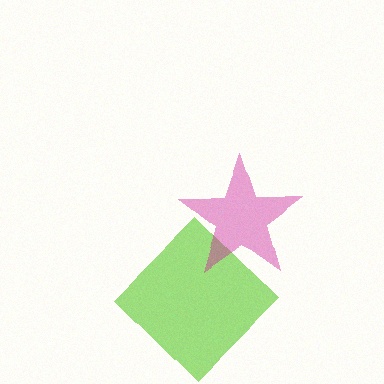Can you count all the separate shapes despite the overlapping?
Yes, there are 2 separate shapes.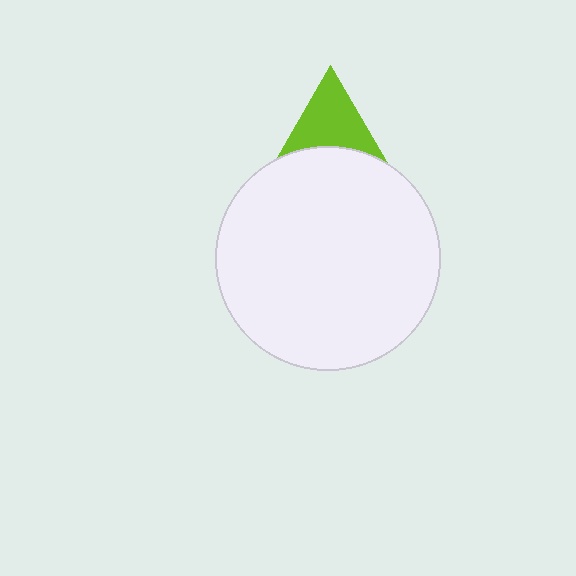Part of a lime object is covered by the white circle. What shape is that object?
It is a triangle.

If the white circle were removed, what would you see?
You would see the complete lime triangle.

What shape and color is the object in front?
The object in front is a white circle.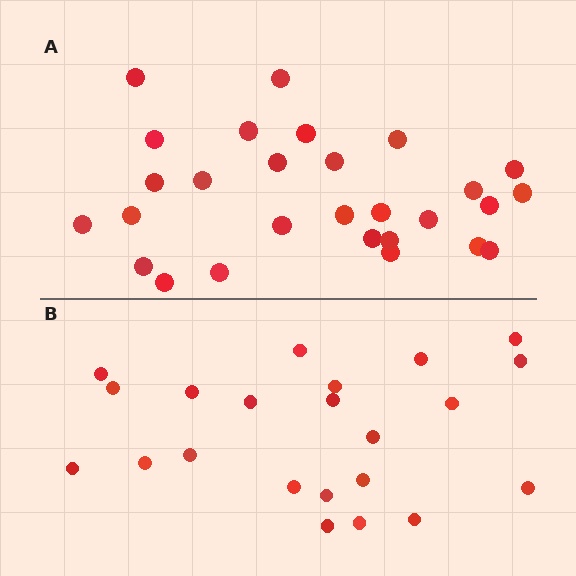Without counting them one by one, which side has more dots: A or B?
Region A (the top region) has more dots.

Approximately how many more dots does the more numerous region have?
Region A has about 6 more dots than region B.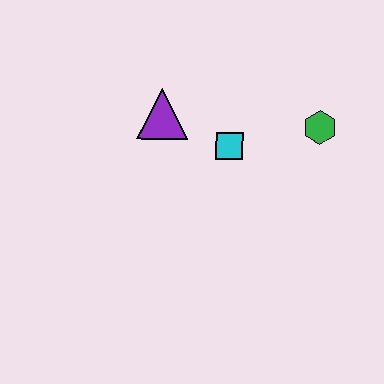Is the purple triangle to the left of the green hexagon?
Yes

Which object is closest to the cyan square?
The purple triangle is closest to the cyan square.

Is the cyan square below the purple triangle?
Yes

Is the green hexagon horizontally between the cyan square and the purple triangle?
No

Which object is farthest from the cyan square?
The green hexagon is farthest from the cyan square.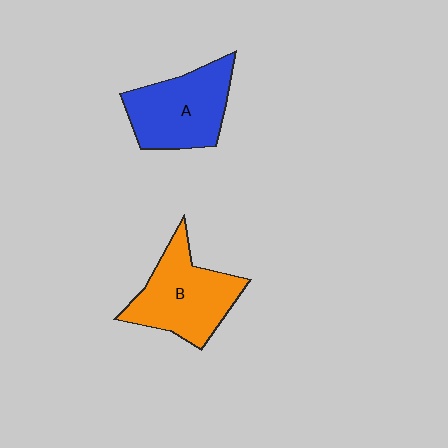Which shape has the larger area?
Shape B (orange).